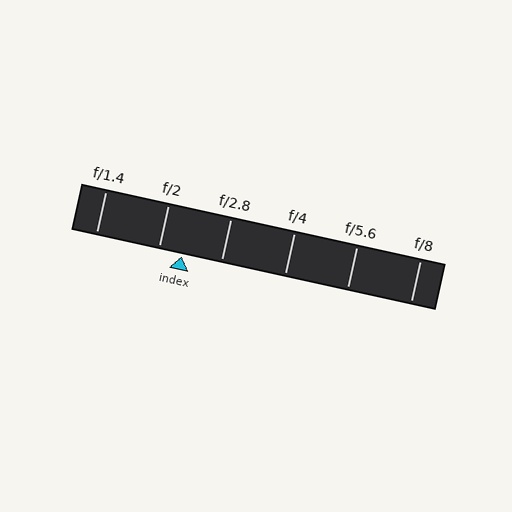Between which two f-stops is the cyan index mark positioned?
The index mark is between f/2 and f/2.8.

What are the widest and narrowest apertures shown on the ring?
The widest aperture shown is f/1.4 and the narrowest is f/8.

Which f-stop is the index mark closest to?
The index mark is closest to f/2.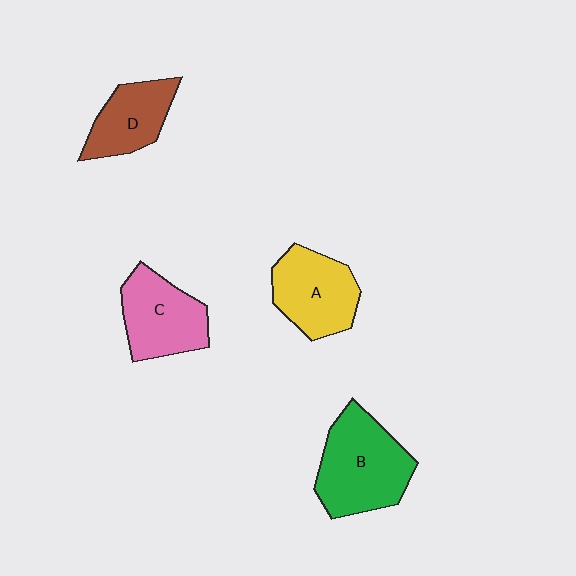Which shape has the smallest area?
Shape D (brown).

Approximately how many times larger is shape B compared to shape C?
Approximately 1.3 times.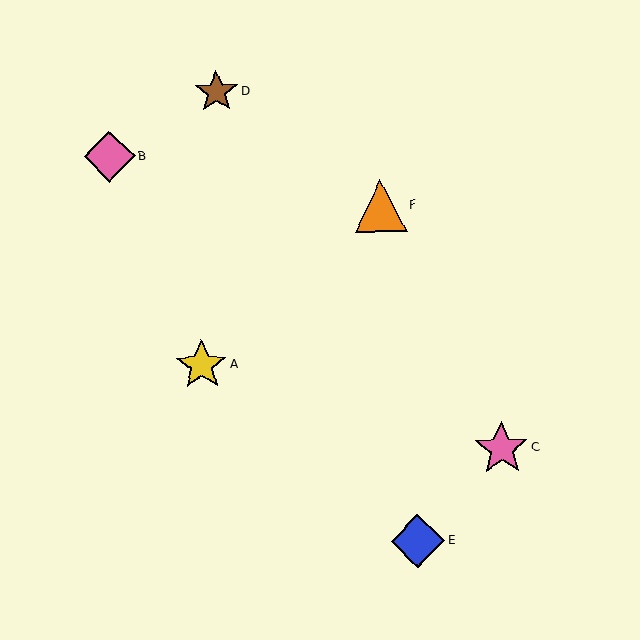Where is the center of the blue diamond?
The center of the blue diamond is at (418, 541).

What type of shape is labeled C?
Shape C is a pink star.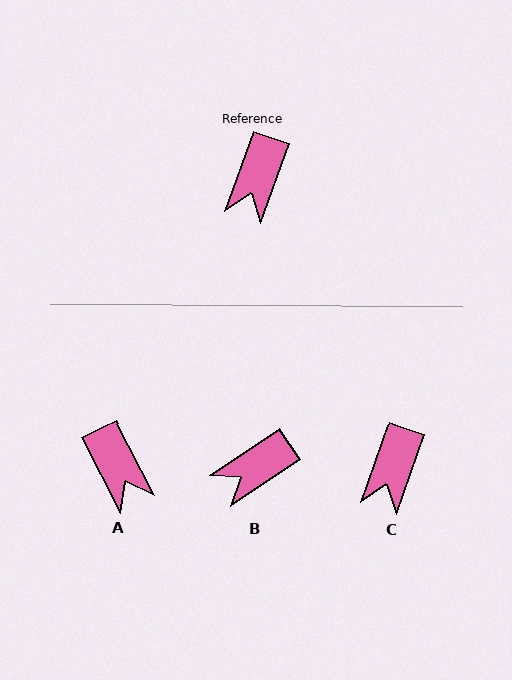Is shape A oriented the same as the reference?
No, it is off by about 47 degrees.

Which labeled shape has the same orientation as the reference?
C.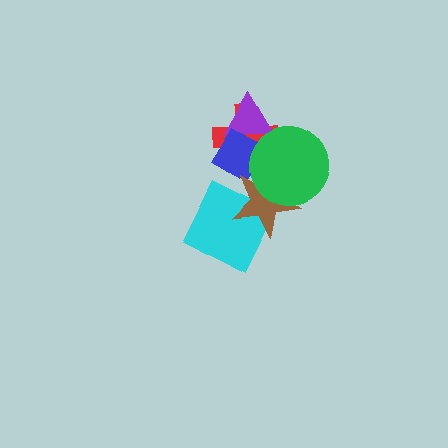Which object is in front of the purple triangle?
The blue diamond is in front of the purple triangle.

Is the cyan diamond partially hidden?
Yes, it is partially covered by another shape.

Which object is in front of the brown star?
The green circle is in front of the brown star.